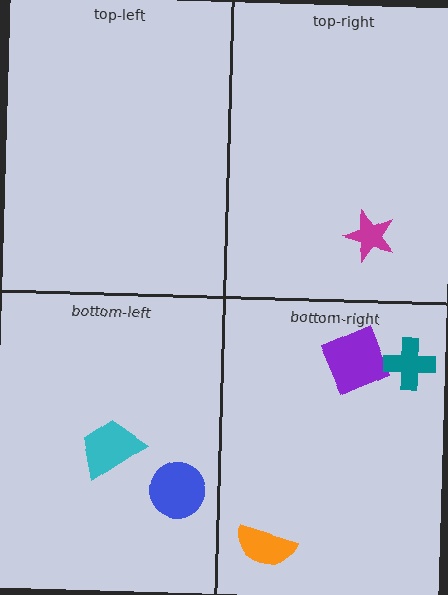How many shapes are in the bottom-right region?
3.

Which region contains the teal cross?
The bottom-right region.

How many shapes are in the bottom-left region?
2.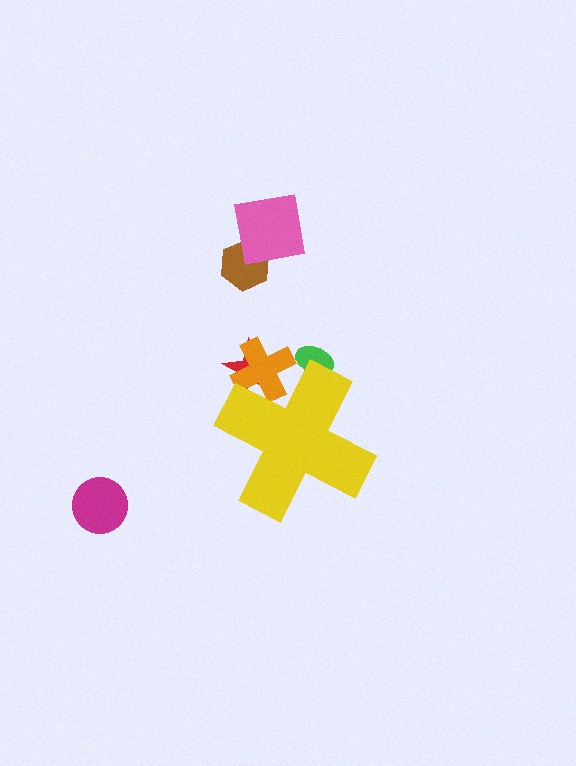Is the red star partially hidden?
Yes, the red star is partially hidden behind the yellow cross.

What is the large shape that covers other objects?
A yellow cross.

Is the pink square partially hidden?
No, the pink square is fully visible.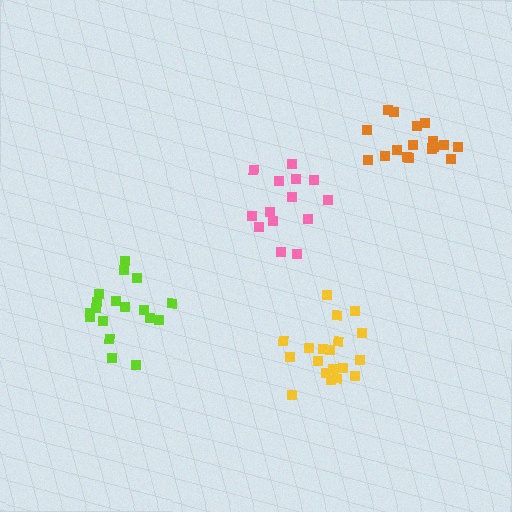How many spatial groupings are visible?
There are 4 spatial groupings.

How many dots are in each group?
Group 1: 14 dots, Group 2: 17 dots, Group 3: 19 dots, Group 4: 18 dots (68 total).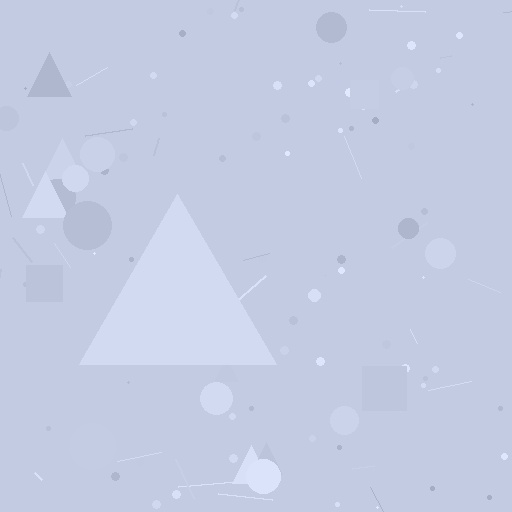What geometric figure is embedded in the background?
A triangle is embedded in the background.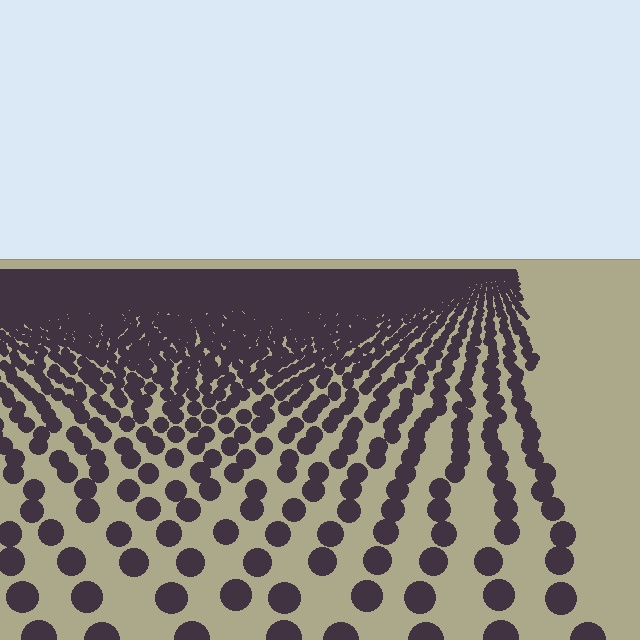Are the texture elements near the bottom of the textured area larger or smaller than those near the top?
Larger. Near the bottom, elements are closer to the viewer and appear at a bigger on-screen size.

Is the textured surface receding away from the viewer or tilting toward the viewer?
The surface is receding away from the viewer. Texture elements get smaller and denser toward the top.